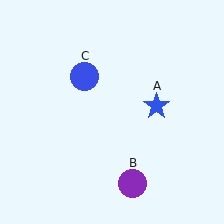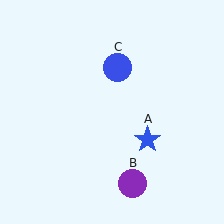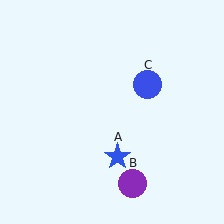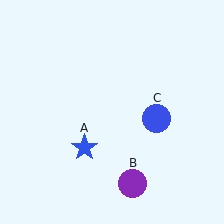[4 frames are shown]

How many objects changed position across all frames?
2 objects changed position: blue star (object A), blue circle (object C).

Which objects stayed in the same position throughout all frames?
Purple circle (object B) remained stationary.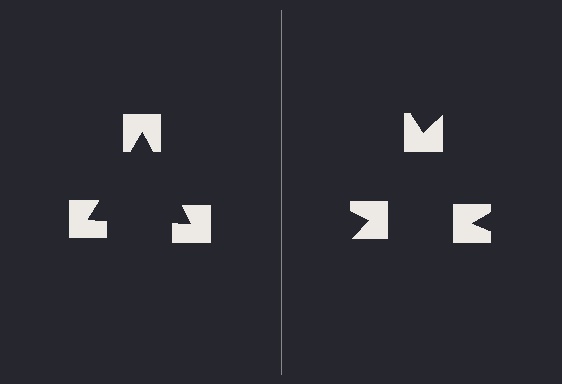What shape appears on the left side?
An illusory triangle.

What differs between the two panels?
The notched squares are positioned identically on both sides; only the wedge orientations differ. On the left they align to a triangle; on the right they are misaligned.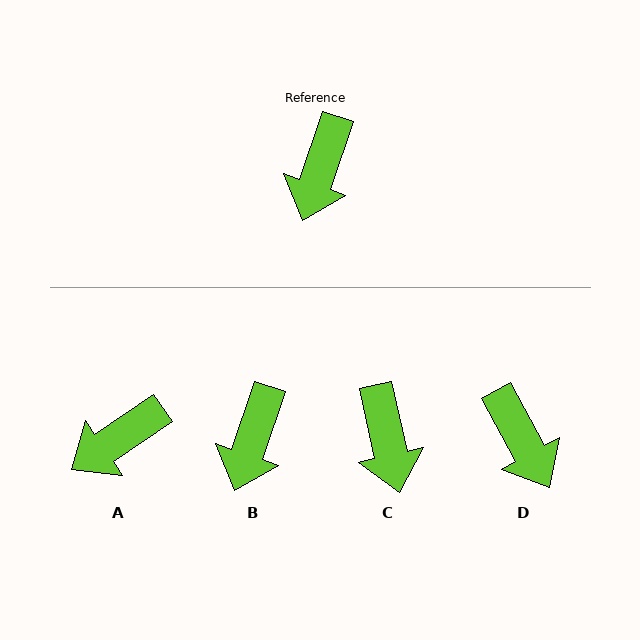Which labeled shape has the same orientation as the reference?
B.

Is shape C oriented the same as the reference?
No, it is off by about 31 degrees.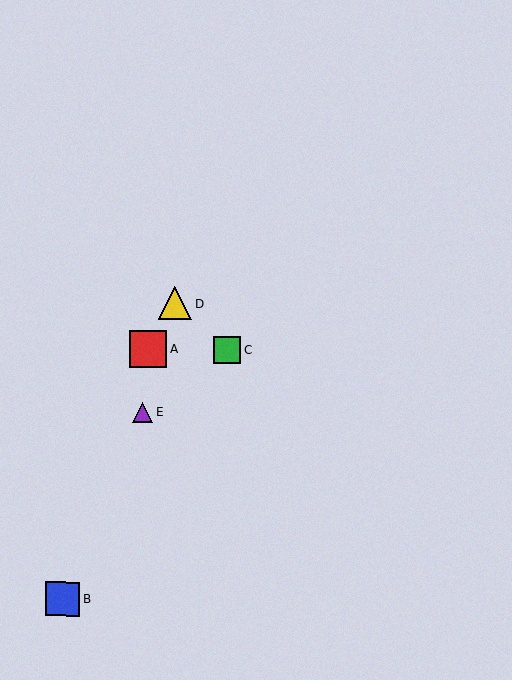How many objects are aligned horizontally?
2 objects (A, C) are aligned horizontally.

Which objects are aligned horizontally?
Objects A, C are aligned horizontally.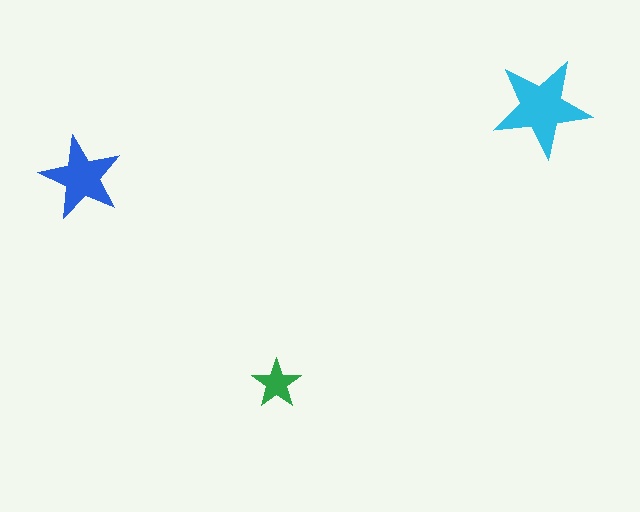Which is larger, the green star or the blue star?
The blue one.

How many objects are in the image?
There are 3 objects in the image.